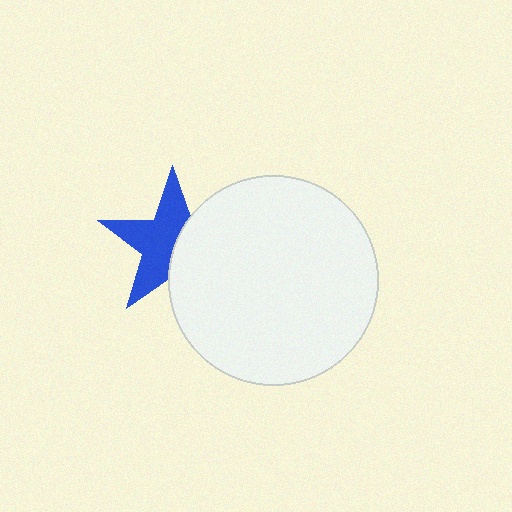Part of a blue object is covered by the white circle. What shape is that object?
It is a star.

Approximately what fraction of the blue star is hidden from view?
Roughly 42% of the blue star is hidden behind the white circle.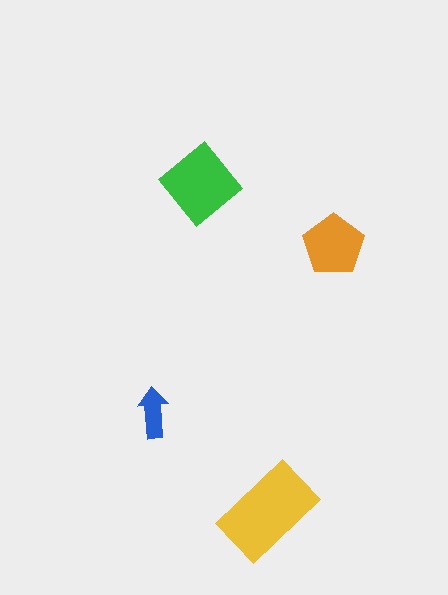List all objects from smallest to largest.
The blue arrow, the orange pentagon, the green diamond, the yellow rectangle.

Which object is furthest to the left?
The blue arrow is leftmost.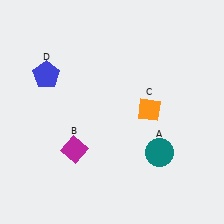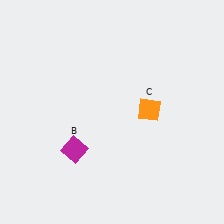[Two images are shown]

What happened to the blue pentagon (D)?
The blue pentagon (D) was removed in Image 2. It was in the top-left area of Image 1.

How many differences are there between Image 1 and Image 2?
There are 2 differences between the two images.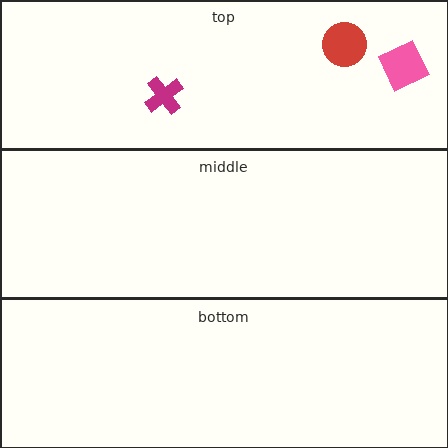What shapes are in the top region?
The pink square, the red circle, the magenta cross.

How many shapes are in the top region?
3.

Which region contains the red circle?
The top region.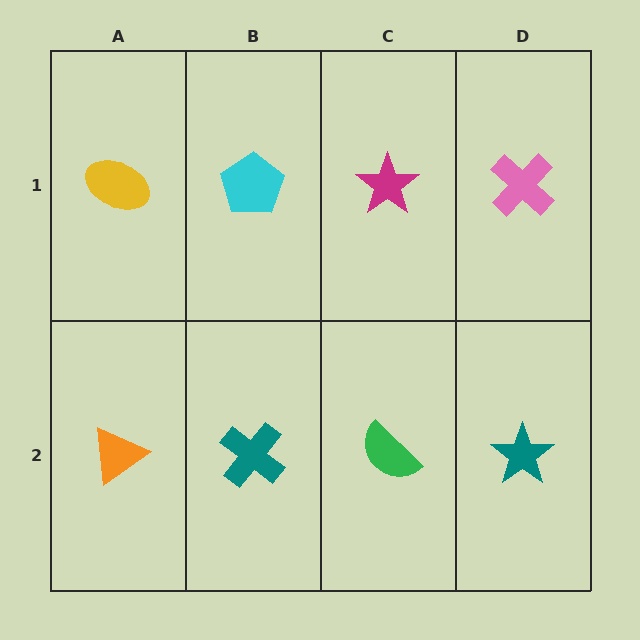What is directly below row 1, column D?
A teal star.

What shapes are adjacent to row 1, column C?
A green semicircle (row 2, column C), a cyan pentagon (row 1, column B), a pink cross (row 1, column D).